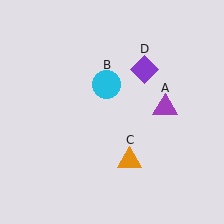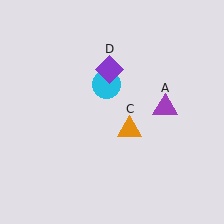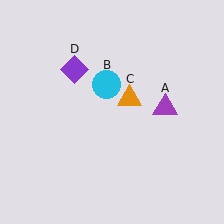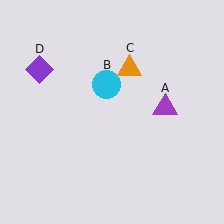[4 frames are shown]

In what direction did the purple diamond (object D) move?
The purple diamond (object D) moved left.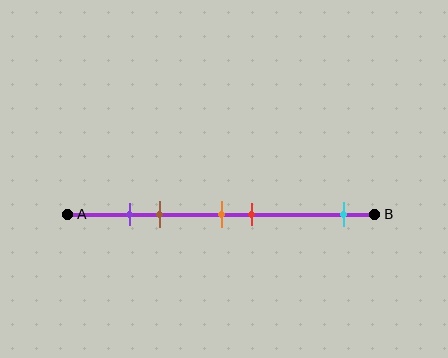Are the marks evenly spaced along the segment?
No, the marks are not evenly spaced.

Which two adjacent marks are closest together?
The purple and brown marks are the closest adjacent pair.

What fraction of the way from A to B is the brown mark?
The brown mark is approximately 30% (0.3) of the way from A to B.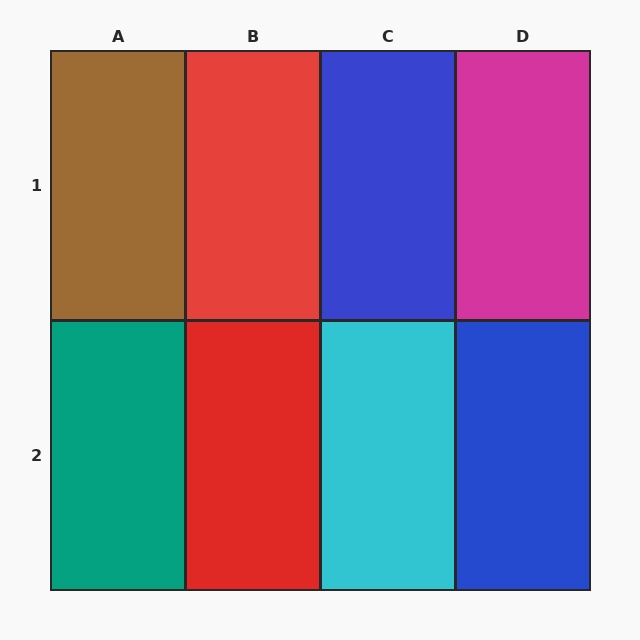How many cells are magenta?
1 cell is magenta.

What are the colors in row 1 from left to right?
Brown, red, blue, magenta.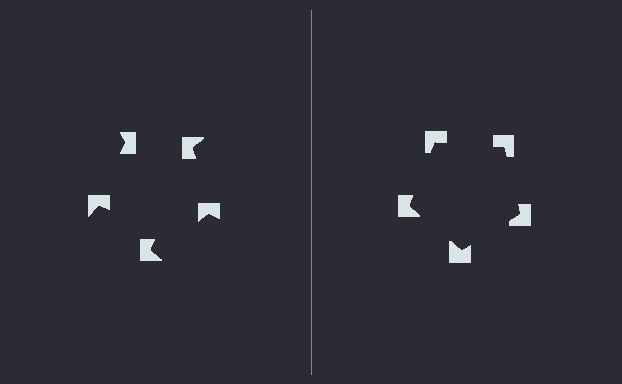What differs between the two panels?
The notched squares are positioned identically on both sides; only the wedge orientations differ. On the right they align to a pentagon; on the left they are misaligned.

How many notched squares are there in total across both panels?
10 — 5 on each side.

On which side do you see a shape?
An illusory pentagon appears on the right side. On the left side the wedge cuts are rotated, so no coherent shape forms.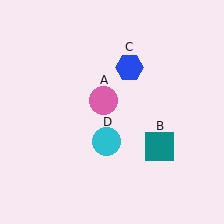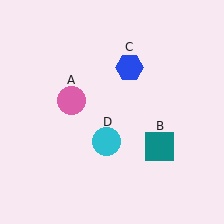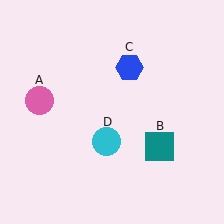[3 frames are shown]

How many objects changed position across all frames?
1 object changed position: pink circle (object A).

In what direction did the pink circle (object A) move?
The pink circle (object A) moved left.